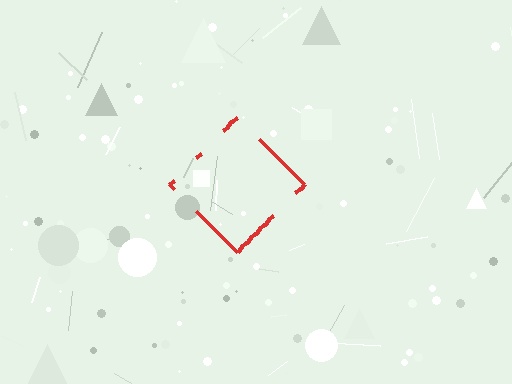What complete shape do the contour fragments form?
The contour fragments form a diamond.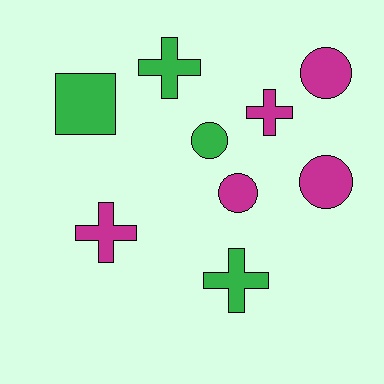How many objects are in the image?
There are 9 objects.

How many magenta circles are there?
There are 3 magenta circles.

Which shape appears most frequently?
Circle, with 4 objects.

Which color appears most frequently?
Magenta, with 5 objects.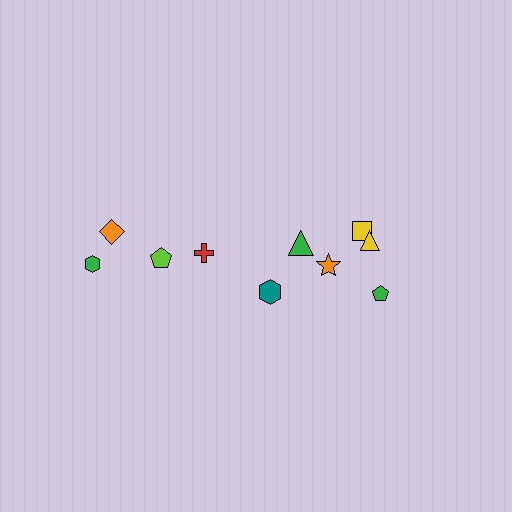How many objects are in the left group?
There are 4 objects.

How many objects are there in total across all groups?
There are 10 objects.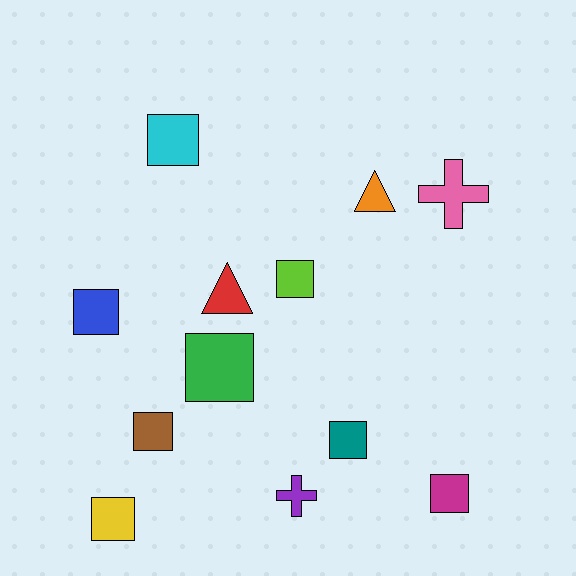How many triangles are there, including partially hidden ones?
There are 2 triangles.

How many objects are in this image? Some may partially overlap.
There are 12 objects.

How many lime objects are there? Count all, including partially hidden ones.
There is 1 lime object.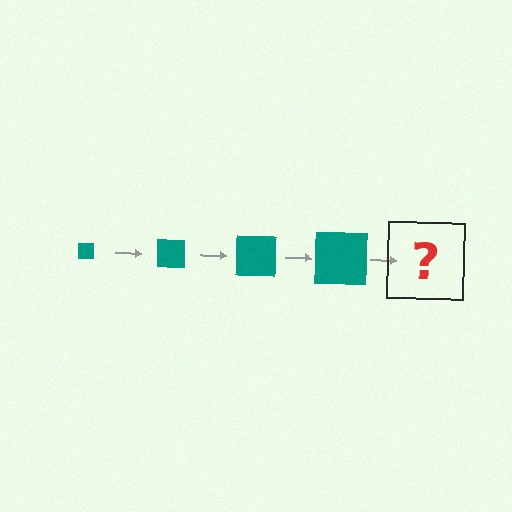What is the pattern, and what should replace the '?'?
The pattern is that the square gets progressively larger each step. The '?' should be a teal square, larger than the previous one.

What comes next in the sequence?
The next element should be a teal square, larger than the previous one.